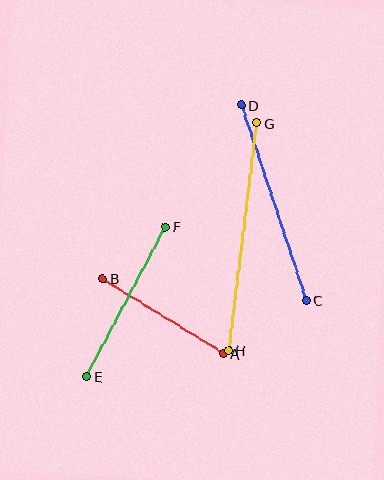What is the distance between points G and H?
The distance is approximately 229 pixels.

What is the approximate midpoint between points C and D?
The midpoint is at approximately (274, 203) pixels.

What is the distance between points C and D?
The distance is approximately 206 pixels.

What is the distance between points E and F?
The distance is approximately 169 pixels.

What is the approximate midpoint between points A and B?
The midpoint is at approximately (163, 316) pixels.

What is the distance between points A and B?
The distance is approximately 142 pixels.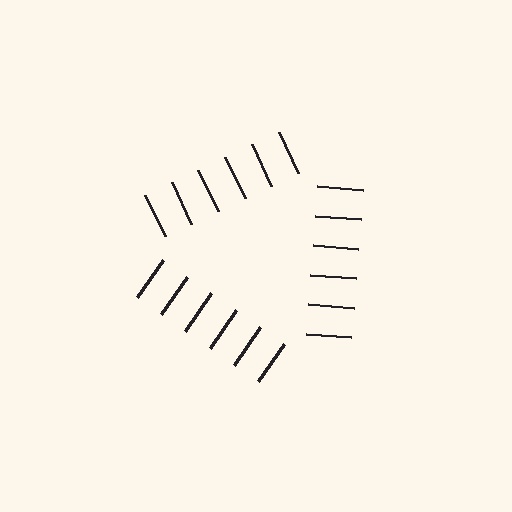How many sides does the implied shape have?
3 sides — the line-ends trace a triangle.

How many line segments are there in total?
18 — 6 along each of the 3 edges.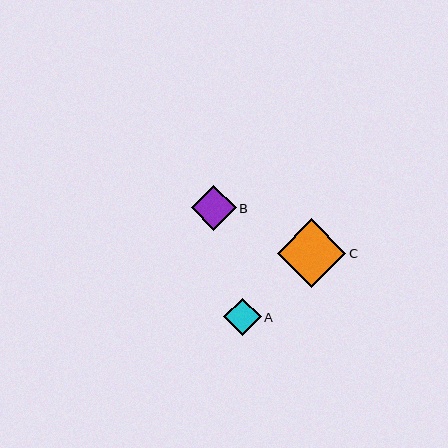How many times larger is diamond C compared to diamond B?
Diamond C is approximately 1.5 times the size of diamond B.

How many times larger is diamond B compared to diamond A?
Diamond B is approximately 1.2 times the size of diamond A.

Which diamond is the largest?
Diamond C is the largest with a size of approximately 69 pixels.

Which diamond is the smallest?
Diamond A is the smallest with a size of approximately 37 pixels.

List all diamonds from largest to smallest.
From largest to smallest: C, B, A.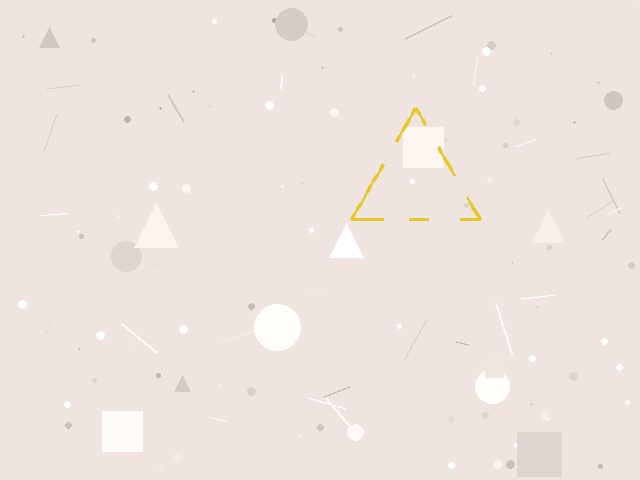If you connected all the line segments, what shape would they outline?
They would outline a triangle.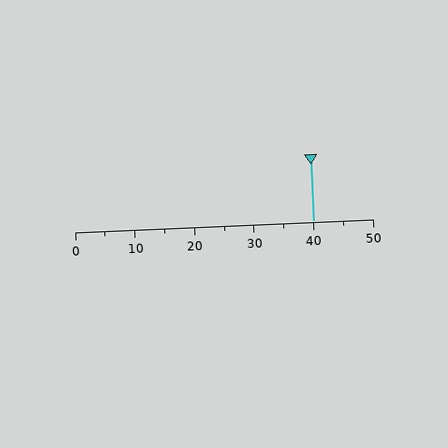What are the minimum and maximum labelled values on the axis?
The axis runs from 0 to 50.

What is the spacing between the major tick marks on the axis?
The major ticks are spaced 10 apart.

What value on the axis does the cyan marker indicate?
The marker indicates approximately 40.